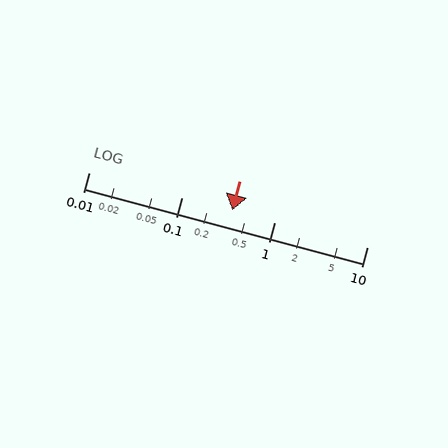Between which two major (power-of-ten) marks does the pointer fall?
The pointer is between 0.1 and 1.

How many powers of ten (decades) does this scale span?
The scale spans 3 decades, from 0.01 to 10.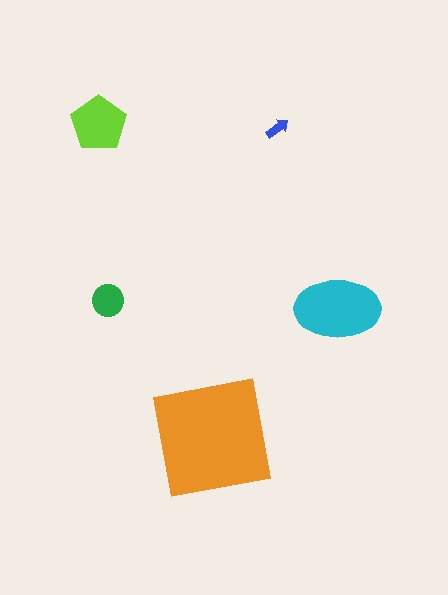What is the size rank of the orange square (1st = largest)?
1st.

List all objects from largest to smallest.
The orange square, the cyan ellipse, the lime pentagon, the green circle, the blue arrow.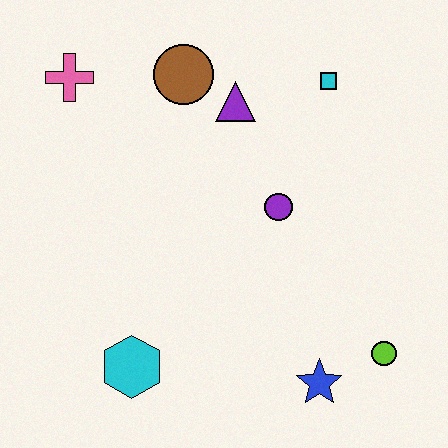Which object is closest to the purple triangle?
The brown circle is closest to the purple triangle.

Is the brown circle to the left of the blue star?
Yes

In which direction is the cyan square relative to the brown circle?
The cyan square is to the right of the brown circle.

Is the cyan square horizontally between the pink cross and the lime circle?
Yes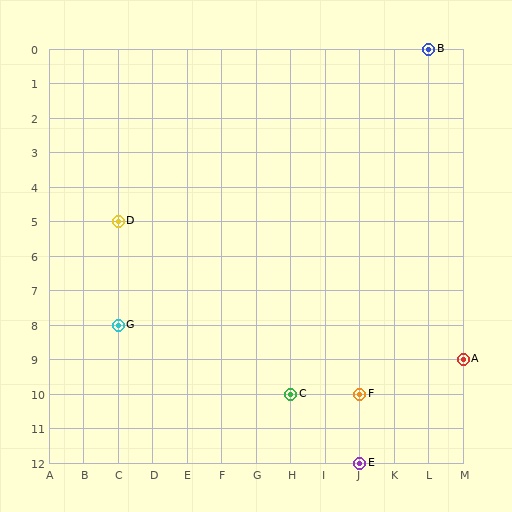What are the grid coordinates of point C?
Point C is at grid coordinates (H, 10).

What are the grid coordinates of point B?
Point B is at grid coordinates (L, 0).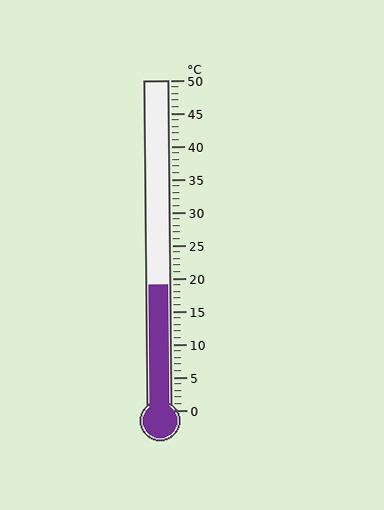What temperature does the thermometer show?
The thermometer shows approximately 19°C.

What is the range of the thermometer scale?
The thermometer scale ranges from 0°C to 50°C.